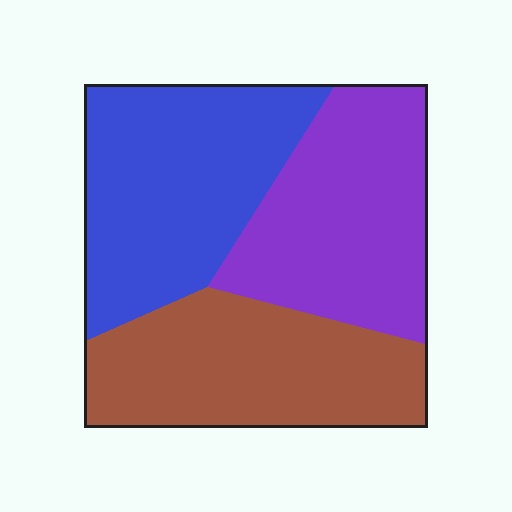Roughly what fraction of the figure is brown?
Brown takes up about one third (1/3) of the figure.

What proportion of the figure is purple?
Purple takes up between a sixth and a third of the figure.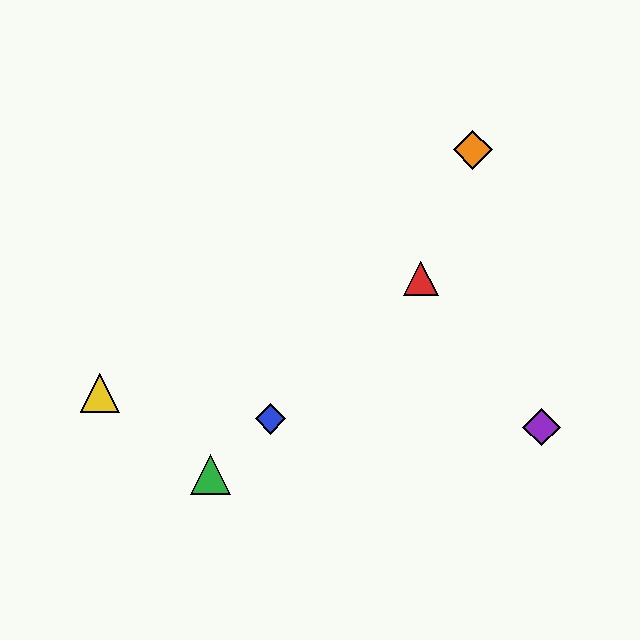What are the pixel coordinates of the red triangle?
The red triangle is at (421, 278).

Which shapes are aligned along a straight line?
The red triangle, the blue diamond, the green triangle are aligned along a straight line.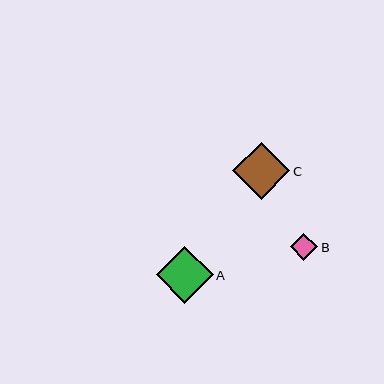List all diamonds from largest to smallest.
From largest to smallest: C, A, B.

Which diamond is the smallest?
Diamond B is the smallest with a size of approximately 27 pixels.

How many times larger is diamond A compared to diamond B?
Diamond A is approximately 2.1 times the size of diamond B.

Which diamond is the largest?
Diamond C is the largest with a size of approximately 57 pixels.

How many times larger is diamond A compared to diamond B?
Diamond A is approximately 2.1 times the size of diamond B.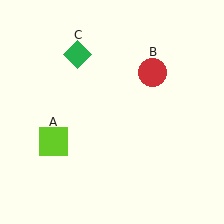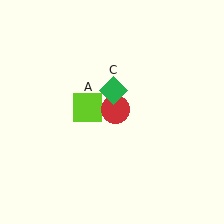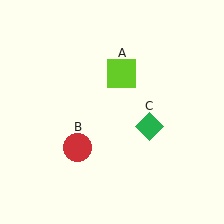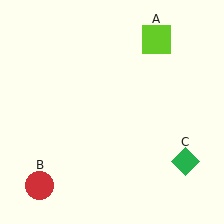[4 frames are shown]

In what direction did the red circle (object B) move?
The red circle (object B) moved down and to the left.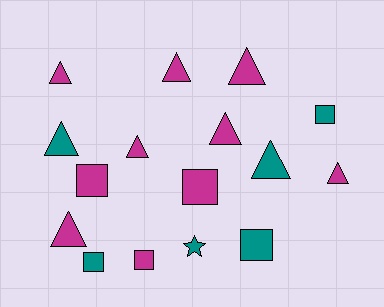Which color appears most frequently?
Magenta, with 10 objects.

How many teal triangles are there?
There are 2 teal triangles.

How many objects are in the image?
There are 16 objects.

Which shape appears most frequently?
Triangle, with 9 objects.